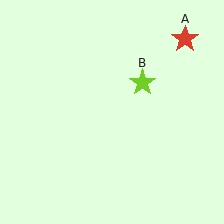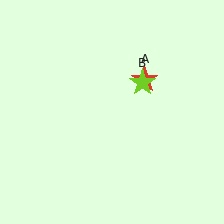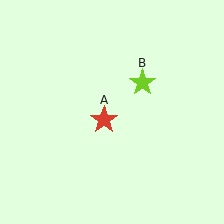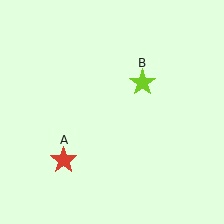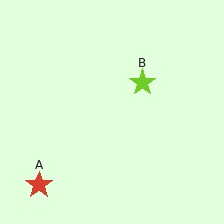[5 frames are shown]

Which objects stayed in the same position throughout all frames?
Lime star (object B) remained stationary.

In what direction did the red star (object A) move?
The red star (object A) moved down and to the left.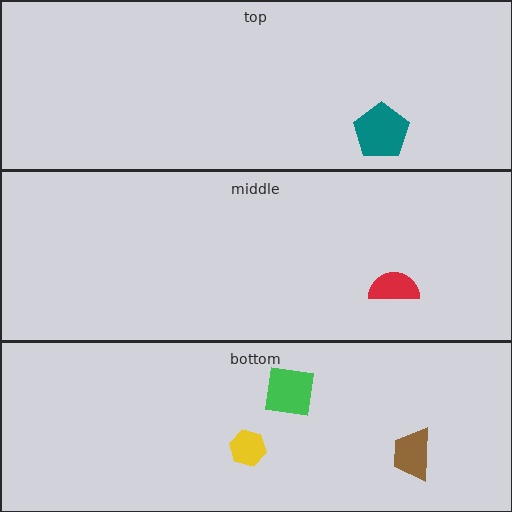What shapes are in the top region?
The teal pentagon.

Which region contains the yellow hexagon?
The bottom region.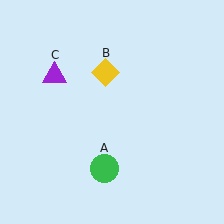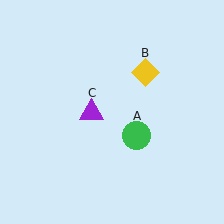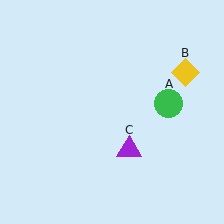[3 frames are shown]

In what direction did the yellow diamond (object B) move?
The yellow diamond (object B) moved right.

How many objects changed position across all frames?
3 objects changed position: green circle (object A), yellow diamond (object B), purple triangle (object C).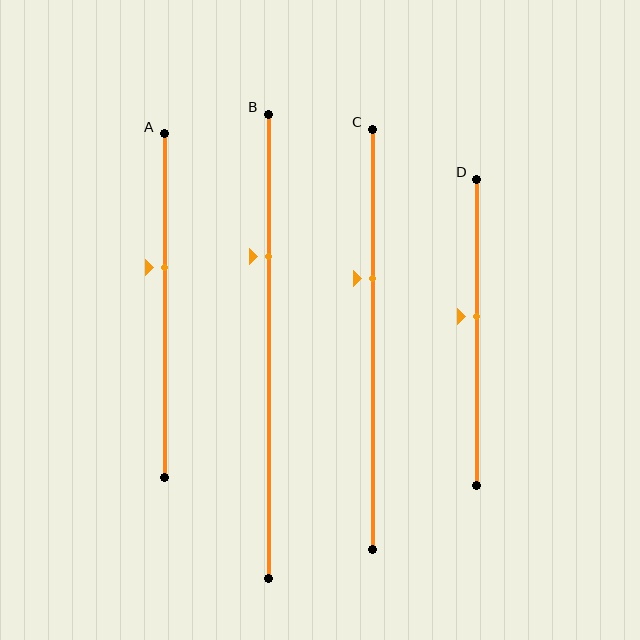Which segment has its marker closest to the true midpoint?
Segment D has its marker closest to the true midpoint.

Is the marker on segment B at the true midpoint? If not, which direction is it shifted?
No, the marker on segment B is shifted upward by about 19% of the segment length.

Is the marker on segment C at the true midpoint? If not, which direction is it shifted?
No, the marker on segment C is shifted upward by about 15% of the segment length.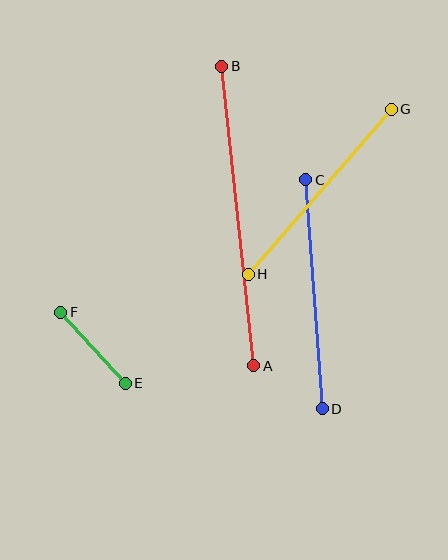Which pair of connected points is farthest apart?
Points A and B are farthest apart.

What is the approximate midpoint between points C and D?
The midpoint is at approximately (314, 294) pixels.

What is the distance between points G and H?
The distance is approximately 218 pixels.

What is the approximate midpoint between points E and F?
The midpoint is at approximately (93, 348) pixels.